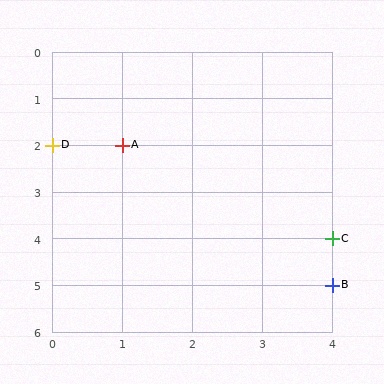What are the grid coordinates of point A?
Point A is at grid coordinates (1, 2).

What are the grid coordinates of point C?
Point C is at grid coordinates (4, 4).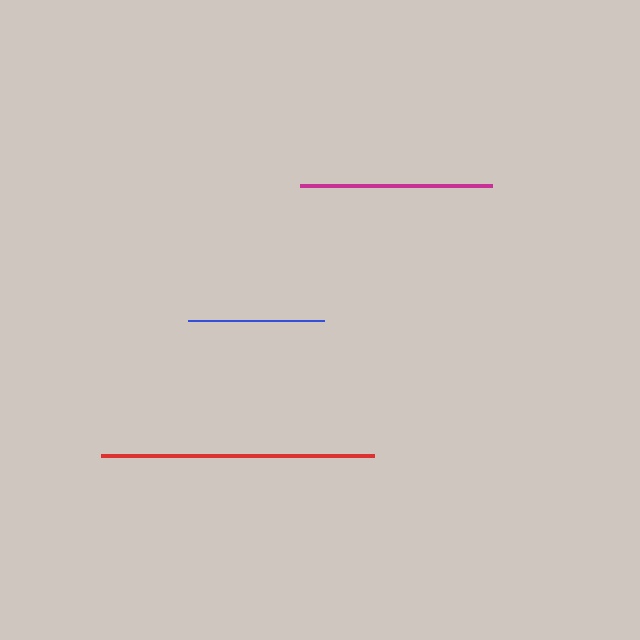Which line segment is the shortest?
The blue line is the shortest at approximately 136 pixels.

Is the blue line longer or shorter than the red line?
The red line is longer than the blue line.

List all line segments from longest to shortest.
From longest to shortest: red, magenta, blue.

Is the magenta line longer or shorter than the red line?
The red line is longer than the magenta line.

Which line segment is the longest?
The red line is the longest at approximately 273 pixels.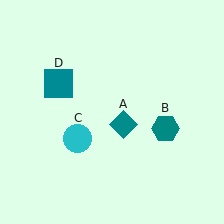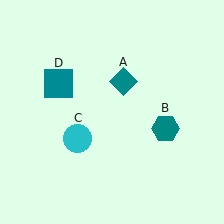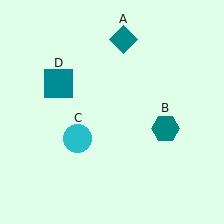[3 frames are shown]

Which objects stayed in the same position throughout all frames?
Teal hexagon (object B) and cyan circle (object C) and teal square (object D) remained stationary.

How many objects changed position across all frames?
1 object changed position: teal diamond (object A).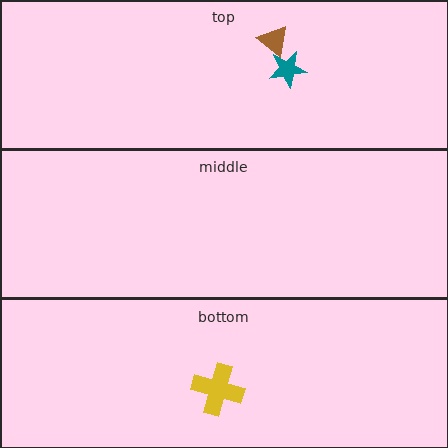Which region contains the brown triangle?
The top region.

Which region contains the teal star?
The top region.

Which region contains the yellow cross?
The bottom region.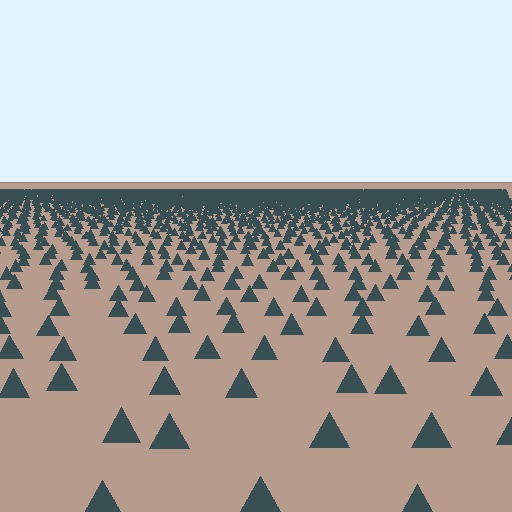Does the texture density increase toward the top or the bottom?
Density increases toward the top.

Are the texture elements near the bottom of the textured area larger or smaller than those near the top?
Larger. Near the bottom, elements are closer to the viewer and appear at a bigger on-screen size.